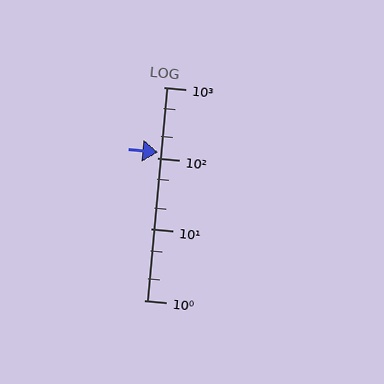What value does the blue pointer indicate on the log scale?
The pointer indicates approximately 120.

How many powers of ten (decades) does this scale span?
The scale spans 3 decades, from 1 to 1000.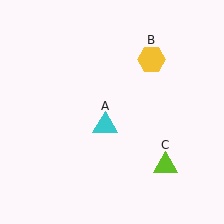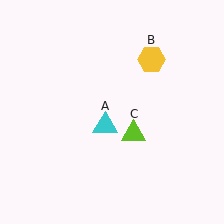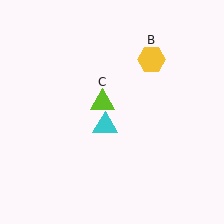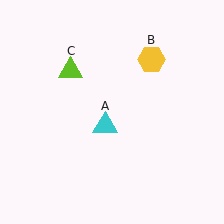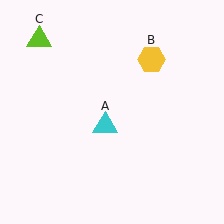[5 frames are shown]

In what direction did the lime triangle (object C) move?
The lime triangle (object C) moved up and to the left.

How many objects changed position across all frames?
1 object changed position: lime triangle (object C).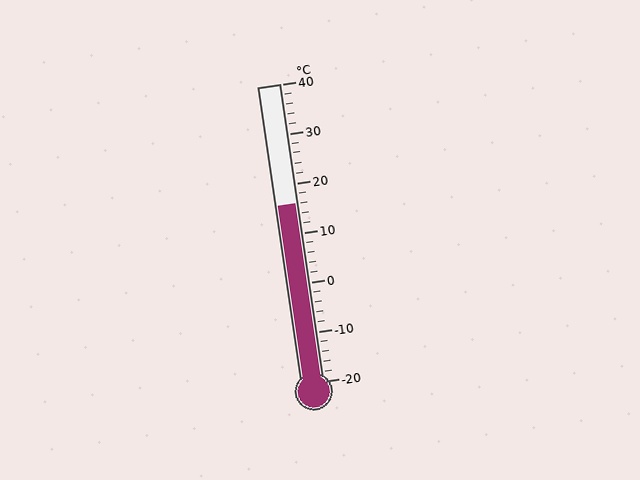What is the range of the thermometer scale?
The thermometer scale ranges from -20°C to 40°C.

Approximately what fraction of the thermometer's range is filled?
The thermometer is filled to approximately 60% of its range.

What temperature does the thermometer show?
The thermometer shows approximately 16°C.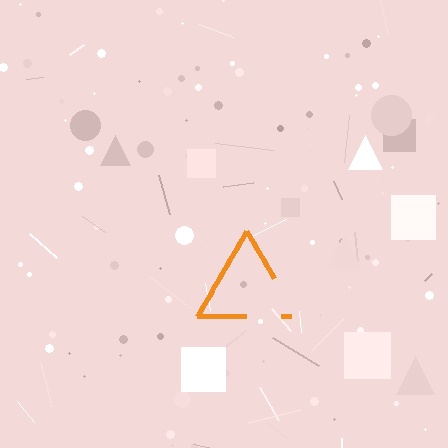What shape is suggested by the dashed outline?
The dashed outline suggests a triangle.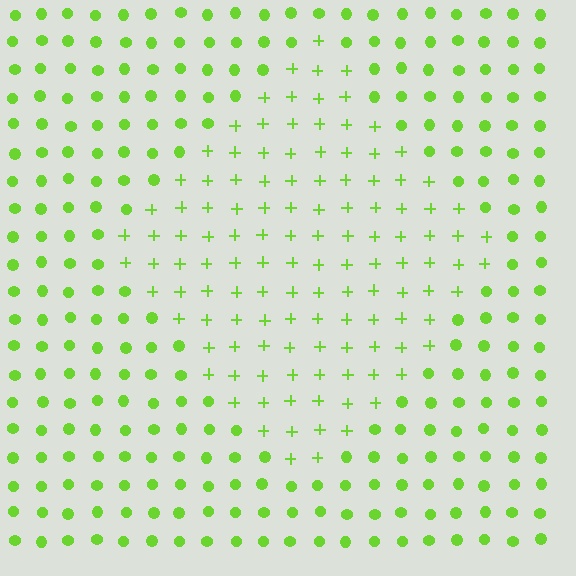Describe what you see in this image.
The image is filled with small lime elements arranged in a uniform grid. A diamond-shaped region contains plus signs, while the surrounding area contains circles. The boundary is defined purely by the change in element shape.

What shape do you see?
I see a diamond.